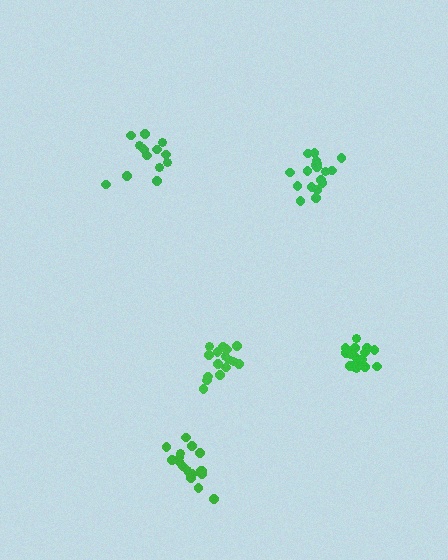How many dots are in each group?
Group 1: 18 dots, Group 2: 18 dots, Group 3: 16 dots, Group 4: 14 dots, Group 5: 17 dots (83 total).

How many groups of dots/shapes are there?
There are 5 groups.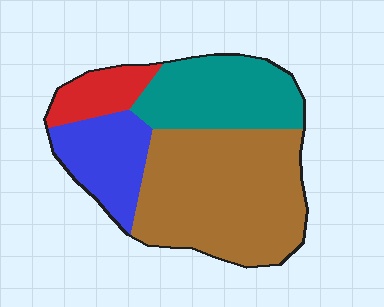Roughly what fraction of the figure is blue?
Blue takes up between a sixth and a third of the figure.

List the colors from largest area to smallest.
From largest to smallest: brown, teal, blue, red.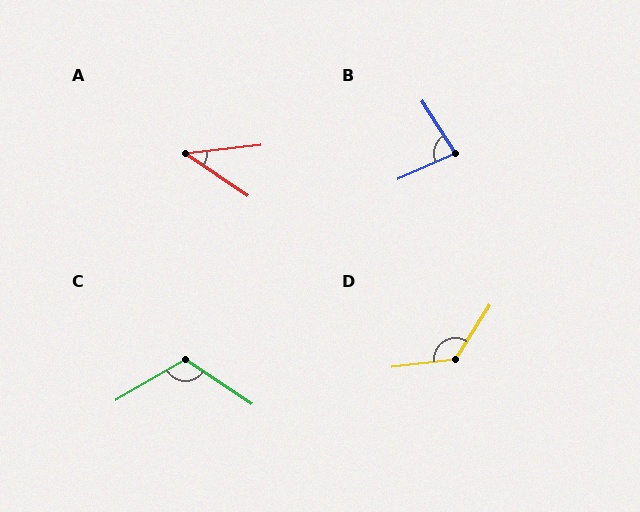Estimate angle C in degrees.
Approximately 115 degrees.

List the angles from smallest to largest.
A (41°), B (82°), C (115°), D (129°).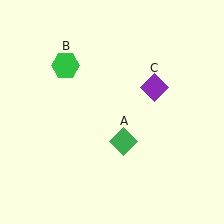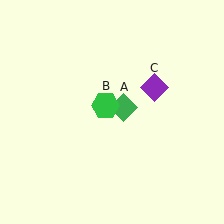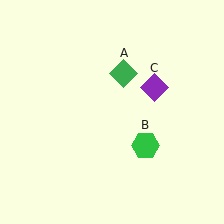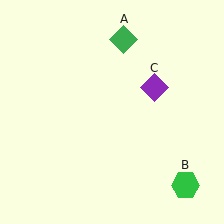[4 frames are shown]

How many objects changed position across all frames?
2 objects changed position: green diamond (object A), green hexagon (object B).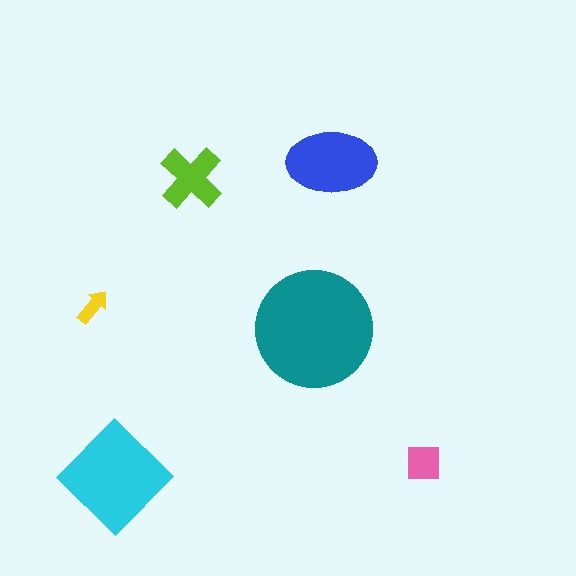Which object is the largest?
The teal circle.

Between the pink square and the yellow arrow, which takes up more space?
The pink square.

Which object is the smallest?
The yellow arrow.